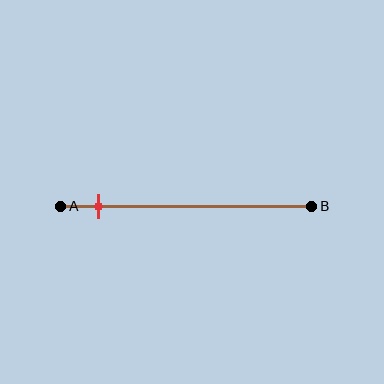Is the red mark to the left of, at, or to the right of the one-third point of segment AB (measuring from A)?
The red mark is to the left of the one-third point of segment AB.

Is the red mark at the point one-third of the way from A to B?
No, the mark is at about 15% from A, not at the 33% one-third point.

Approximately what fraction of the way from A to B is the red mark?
The red mark is approximately 15% of the way from A to B.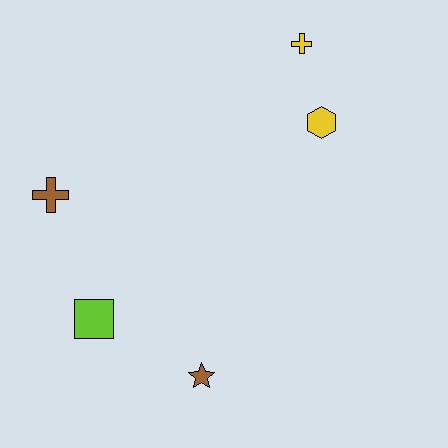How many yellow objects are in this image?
There are 2 yellow objects.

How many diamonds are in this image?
There are no diamonds.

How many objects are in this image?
There are 5 objects.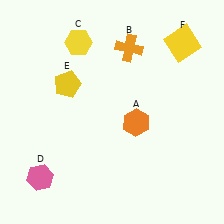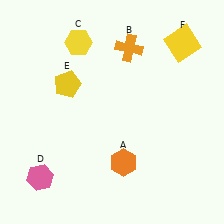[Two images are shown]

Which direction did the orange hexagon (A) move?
The orange hexagon (A) moved down.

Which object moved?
The orange hexagon (A) moved down.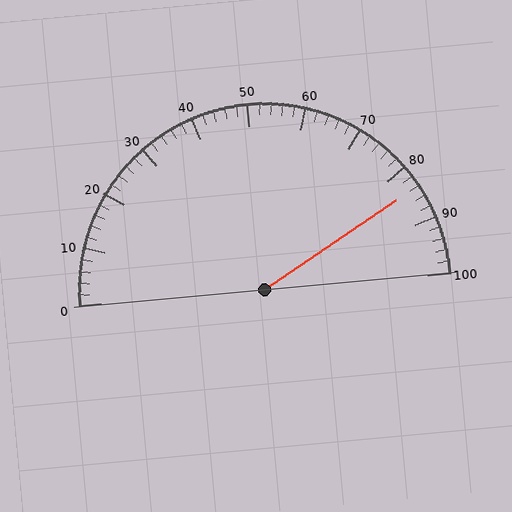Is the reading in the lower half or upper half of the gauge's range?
The reading is in the upper half of the range (0 to 100).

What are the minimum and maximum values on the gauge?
The gauge ranges from 0 to 100.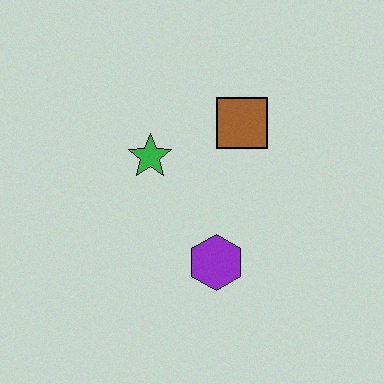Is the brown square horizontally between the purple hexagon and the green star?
No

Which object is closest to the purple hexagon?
The green star is closest to the purple hexagon.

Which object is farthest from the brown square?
The purple hexagon is farthest from the brown square.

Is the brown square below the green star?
No